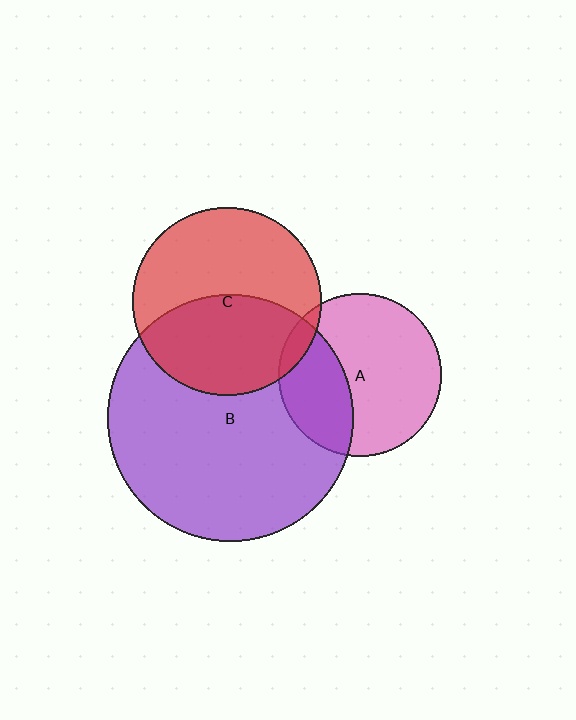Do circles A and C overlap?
Yes.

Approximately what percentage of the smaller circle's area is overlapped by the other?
Approximately 5%.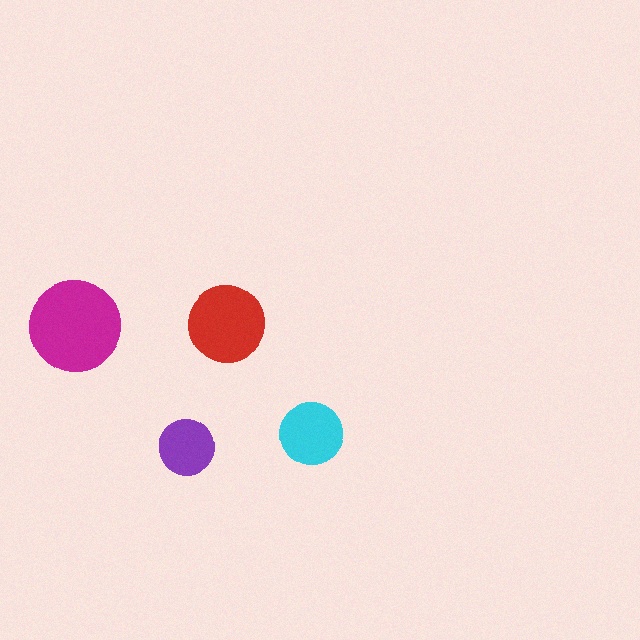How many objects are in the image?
There are 4 objects in the image.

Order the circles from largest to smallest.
the magenta one, the red one, the cyan one, the purple one.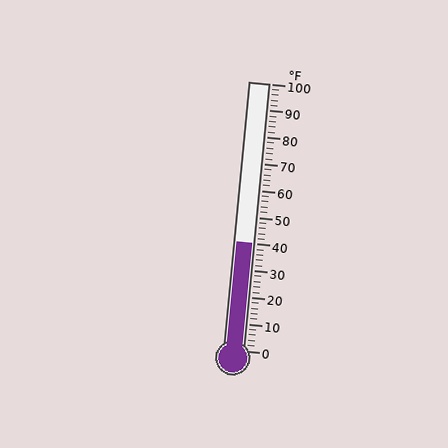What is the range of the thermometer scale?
The thermometer scale ranges from 0°F to 100°F.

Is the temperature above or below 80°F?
The temperature is below 80°F.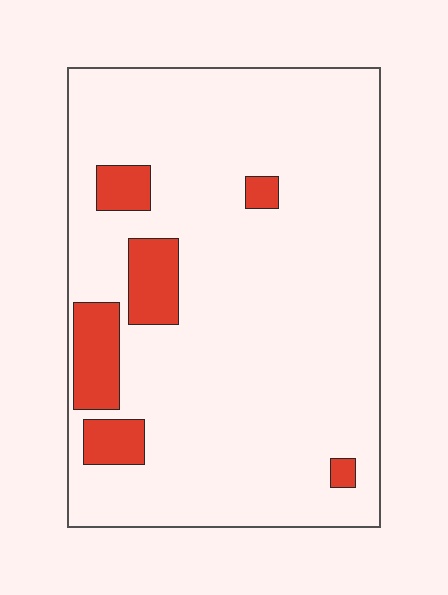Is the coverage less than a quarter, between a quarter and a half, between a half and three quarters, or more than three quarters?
Less than a quarter.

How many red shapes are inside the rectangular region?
6.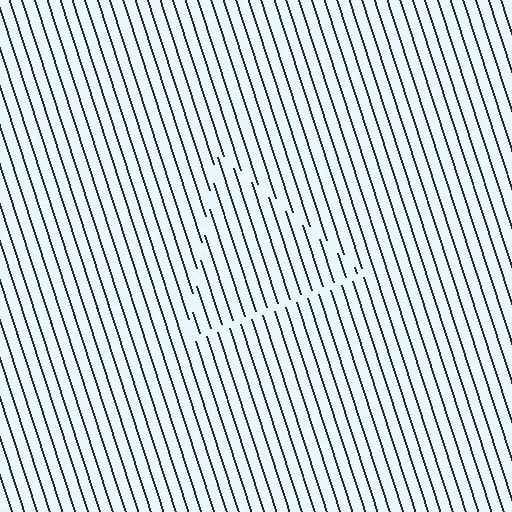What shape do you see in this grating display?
An illusory triangle. The interior of the shape contains the same grating, shifted by half a period — the contour is defined by the phase discontinuity where line-ends from the inner and outer gratings abut.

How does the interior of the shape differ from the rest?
The interior of the shape contains the same grating, shifted by half a period — the contour is defined by the phase discontinuity where line-ends from the inner and outer gratings abut.